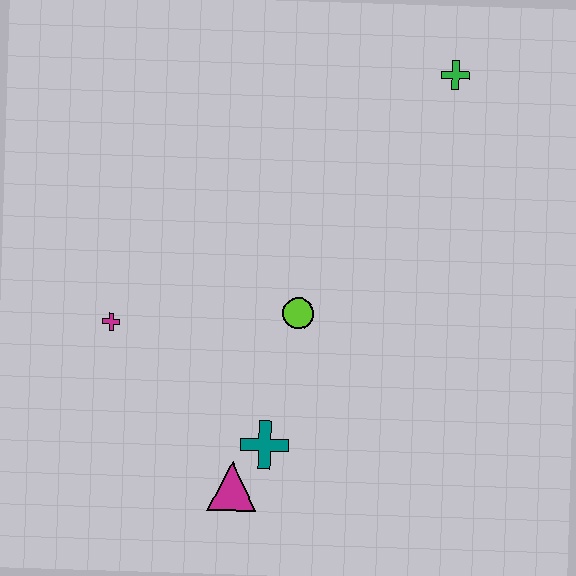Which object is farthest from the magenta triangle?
The green cross is farthest from the magenta triangle.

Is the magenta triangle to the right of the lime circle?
No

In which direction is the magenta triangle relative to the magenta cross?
The magenta triangle is below the magenta cross.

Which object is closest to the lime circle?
The teal cross is closest to the lime circle.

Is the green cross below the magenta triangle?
No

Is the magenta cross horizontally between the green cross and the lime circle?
No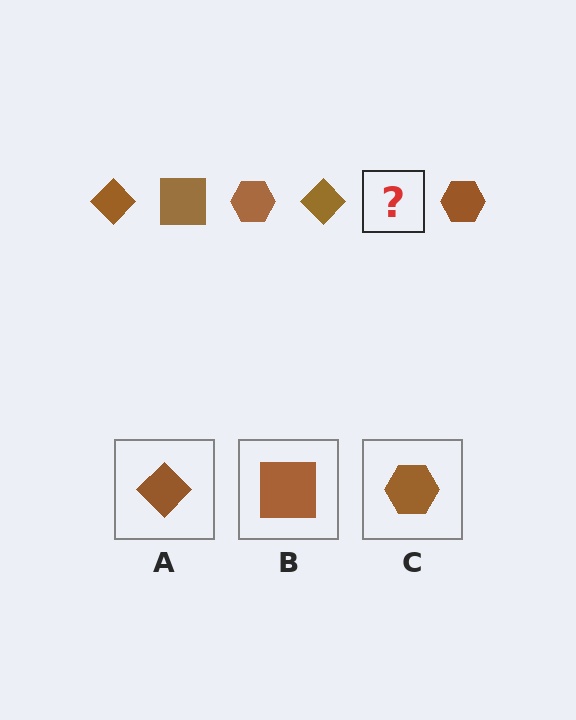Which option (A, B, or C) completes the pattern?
B.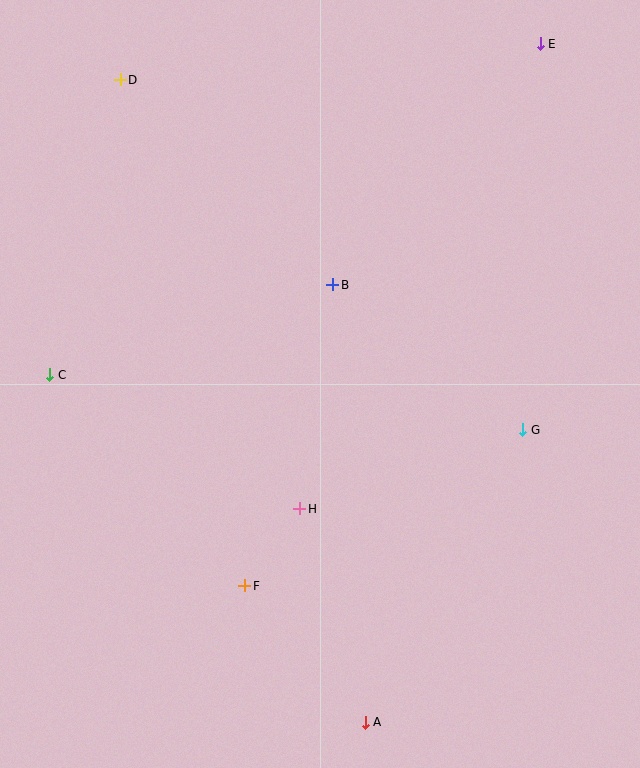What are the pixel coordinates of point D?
Point D is at (120, 80).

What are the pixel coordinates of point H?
Point H is at (300, 509).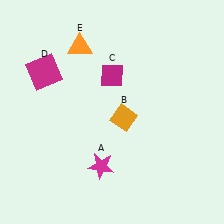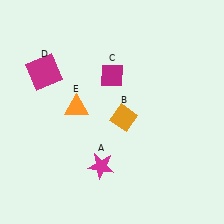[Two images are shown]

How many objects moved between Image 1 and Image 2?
1 object moved between the two images.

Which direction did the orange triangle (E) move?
The orange triangle (E) moved down.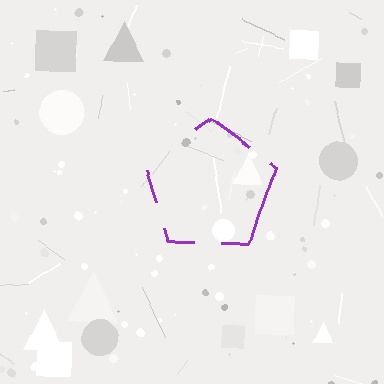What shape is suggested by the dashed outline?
The dashed outline suggests a pentagon.